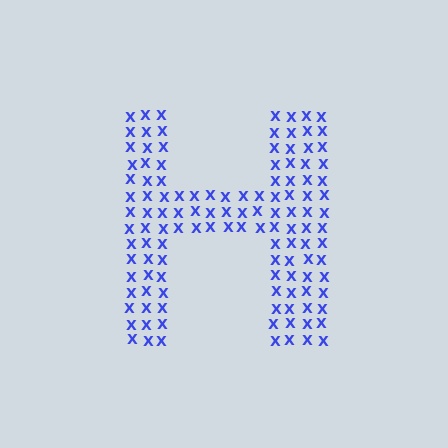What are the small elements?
The small elements are letter X's.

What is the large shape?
The large shape is the letter H.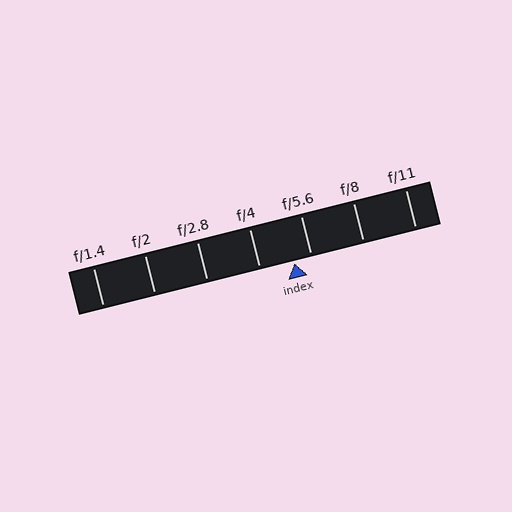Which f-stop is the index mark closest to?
The index mark is closest to f/5.6.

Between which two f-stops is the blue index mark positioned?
The index mark is between f/4 and f/5.6.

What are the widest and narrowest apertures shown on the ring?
The widest aperture shown is f/1.4 and the narrowest is f/11.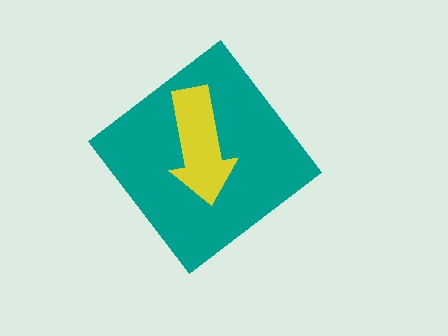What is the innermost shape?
The yellow arrow.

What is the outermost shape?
The teal diamond.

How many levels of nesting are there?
2.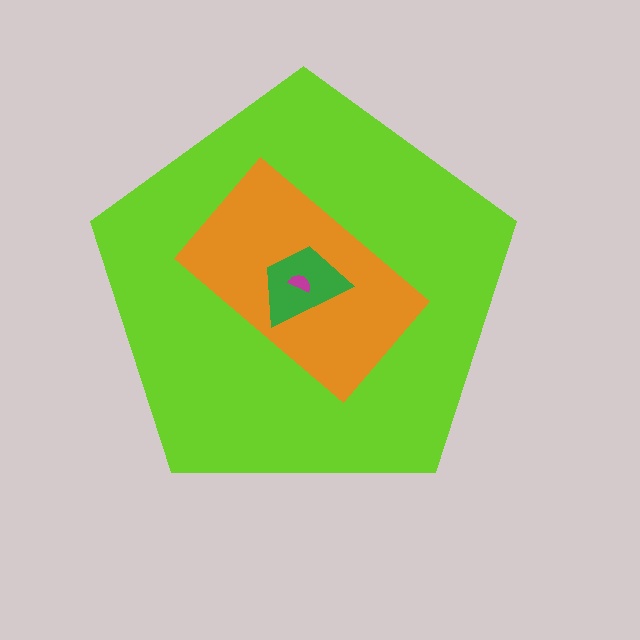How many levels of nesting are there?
4.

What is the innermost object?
The magenta semicircle.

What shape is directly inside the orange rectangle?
The green trapezoid.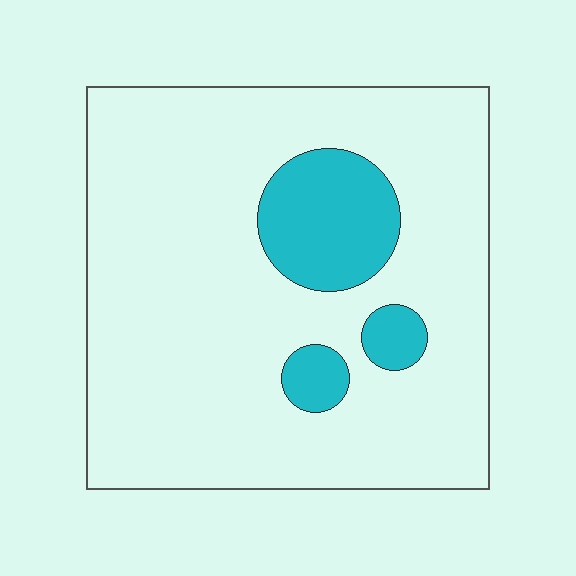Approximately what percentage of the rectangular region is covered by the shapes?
Approximately 15%.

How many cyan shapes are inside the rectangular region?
3.